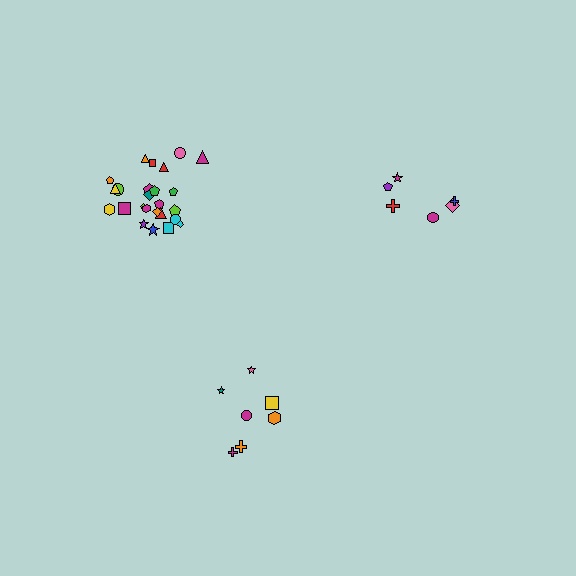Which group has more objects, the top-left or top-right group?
The top-left group.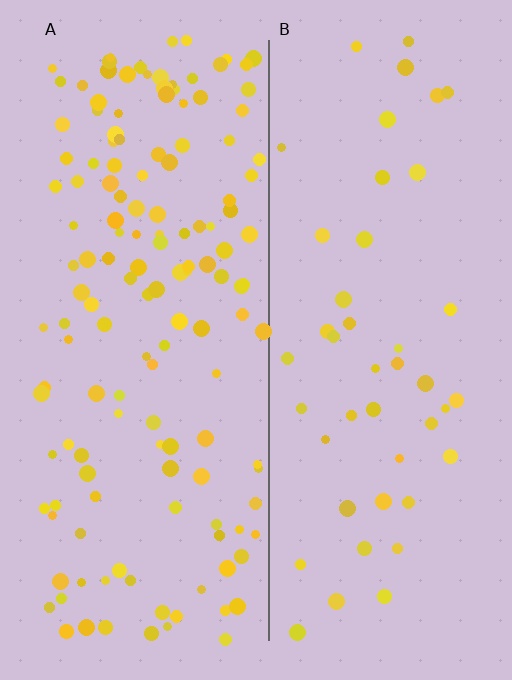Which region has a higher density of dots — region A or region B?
A (the left).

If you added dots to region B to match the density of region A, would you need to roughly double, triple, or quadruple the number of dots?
Approximately triple.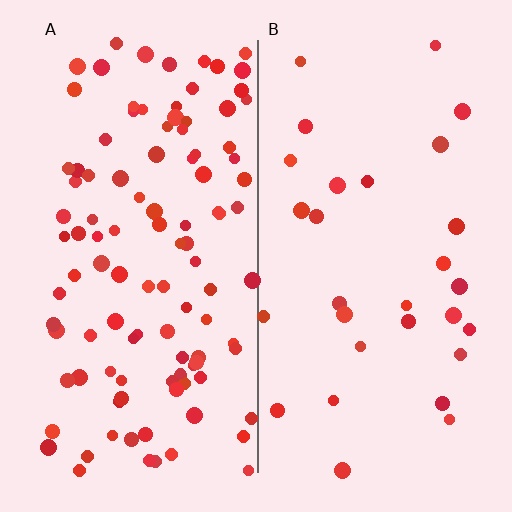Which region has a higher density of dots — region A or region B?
A (the left).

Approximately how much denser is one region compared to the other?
Approximately 3.7× — region A over region B.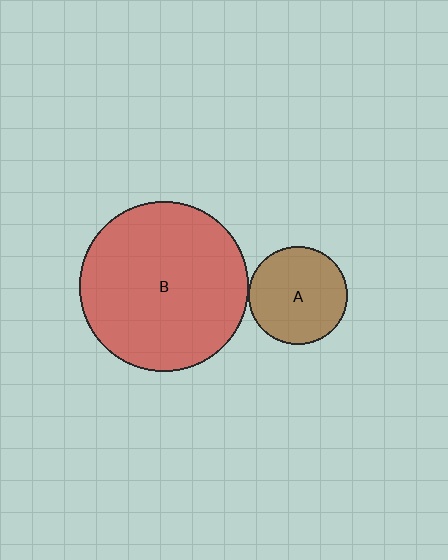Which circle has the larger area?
Circle B (red).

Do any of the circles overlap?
No, none of the circles overlap.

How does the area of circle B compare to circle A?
Approximately 3.0 times.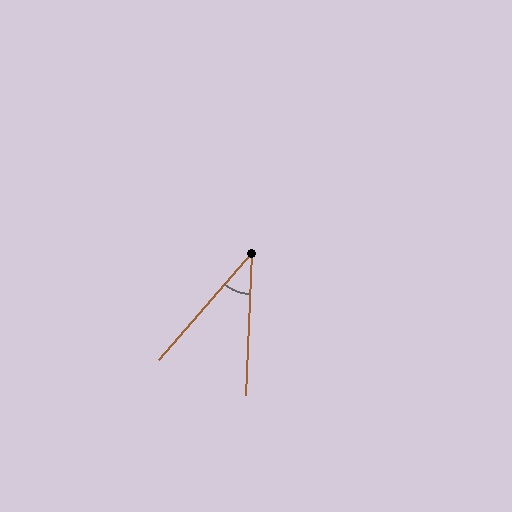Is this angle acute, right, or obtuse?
It is acute.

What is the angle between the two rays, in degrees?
Approximately 38 degrees.